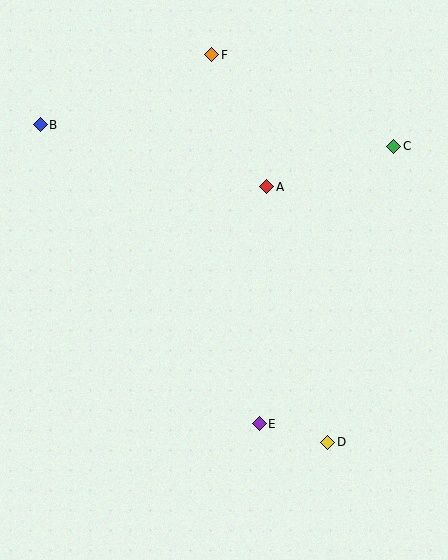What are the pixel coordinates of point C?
Point C is at (394, 146).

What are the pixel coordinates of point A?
Point A is at (267, 187).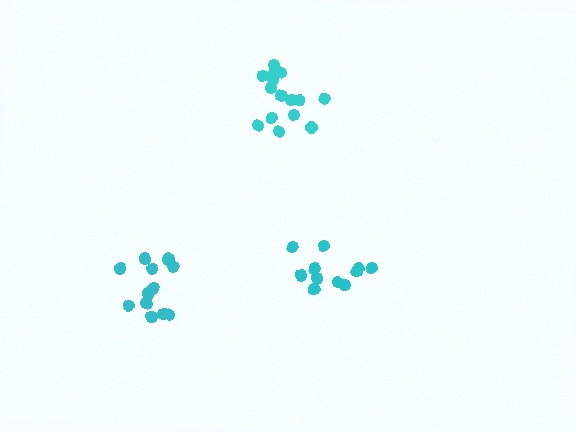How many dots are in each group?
Group 1: 14 dots, Group 2: 15 dots, Group 3: 12 dots (41 total).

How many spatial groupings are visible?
There are 3 spatial groupings.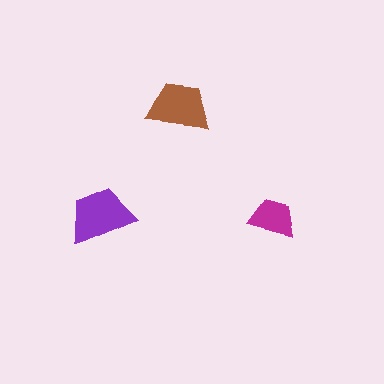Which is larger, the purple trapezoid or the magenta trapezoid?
The purple one.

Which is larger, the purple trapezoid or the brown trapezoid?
The purple one.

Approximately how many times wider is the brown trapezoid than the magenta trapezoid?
About 1.5 times wider.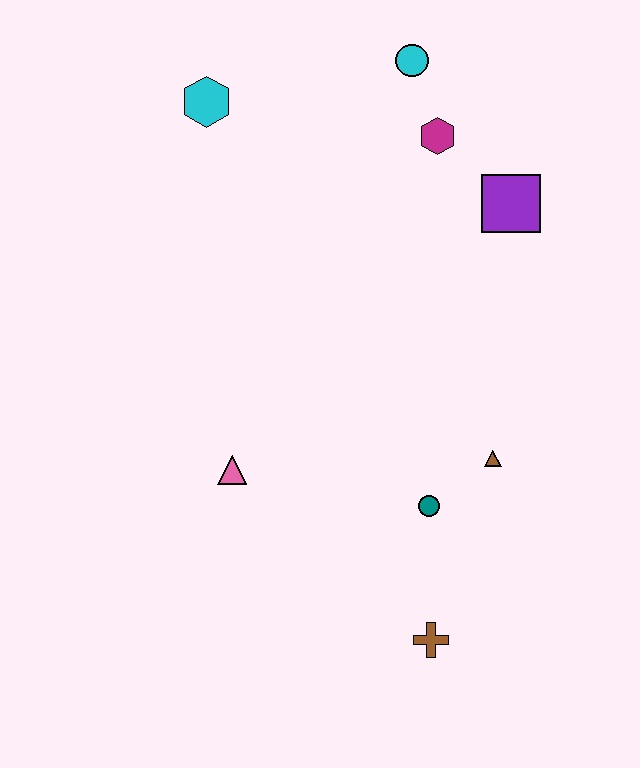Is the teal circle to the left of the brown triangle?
Yes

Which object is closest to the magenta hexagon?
The cyan circle is closest to the magenta hexagon.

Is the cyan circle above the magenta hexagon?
Yes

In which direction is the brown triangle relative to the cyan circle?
The brown triangle is below the cyan circle.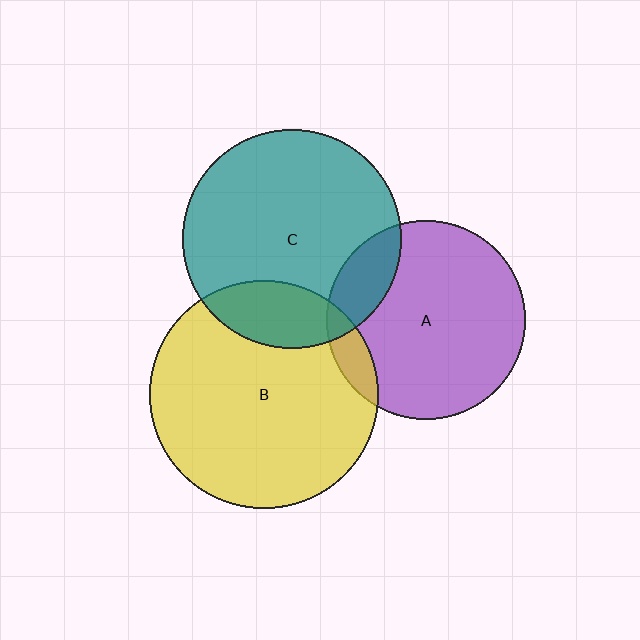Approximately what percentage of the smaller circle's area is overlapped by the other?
Approximately 20%.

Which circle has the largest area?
Circle B (yellow).